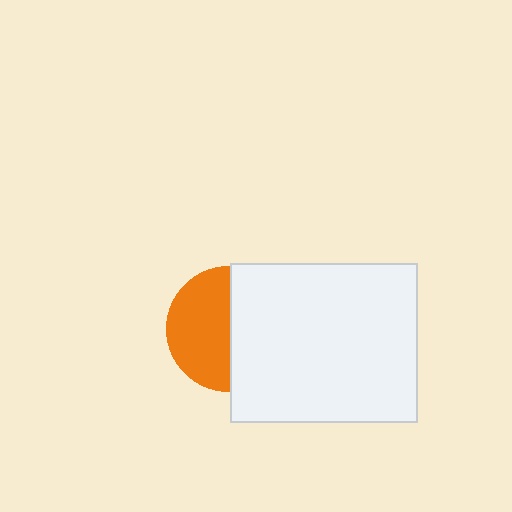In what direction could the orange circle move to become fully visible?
The orange circle could move left. That would shift it out from behind the white rectangle entirely.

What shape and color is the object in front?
The object in front is a white rectangle.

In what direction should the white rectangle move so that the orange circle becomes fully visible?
The white rectangle should move right. That is the shortest direction to clear the overlap and leave the orange circle fully visible.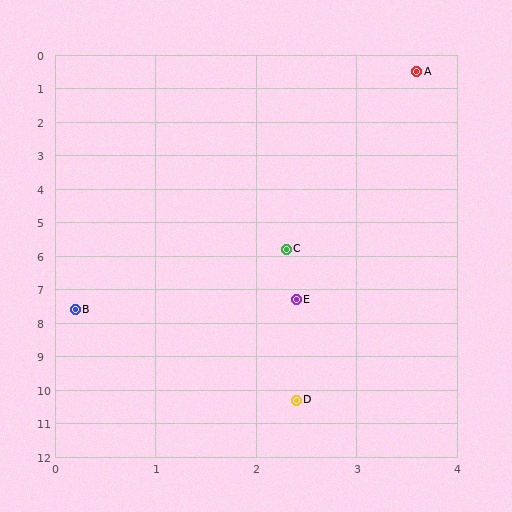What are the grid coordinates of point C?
Point C is at approximately (2.3, 5.8).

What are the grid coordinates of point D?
Point D is at approximately (2.4, 10.3).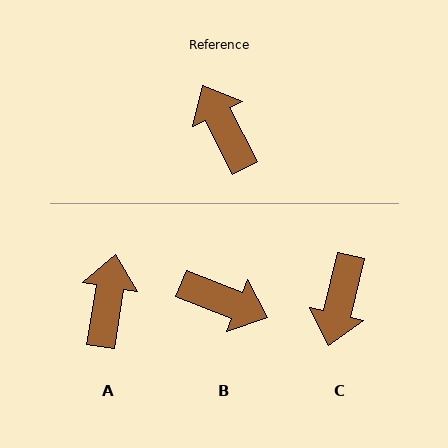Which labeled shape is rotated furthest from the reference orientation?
B, about 139 degrees away.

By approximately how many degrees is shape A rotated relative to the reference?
Approximately 37 degrees clockwise.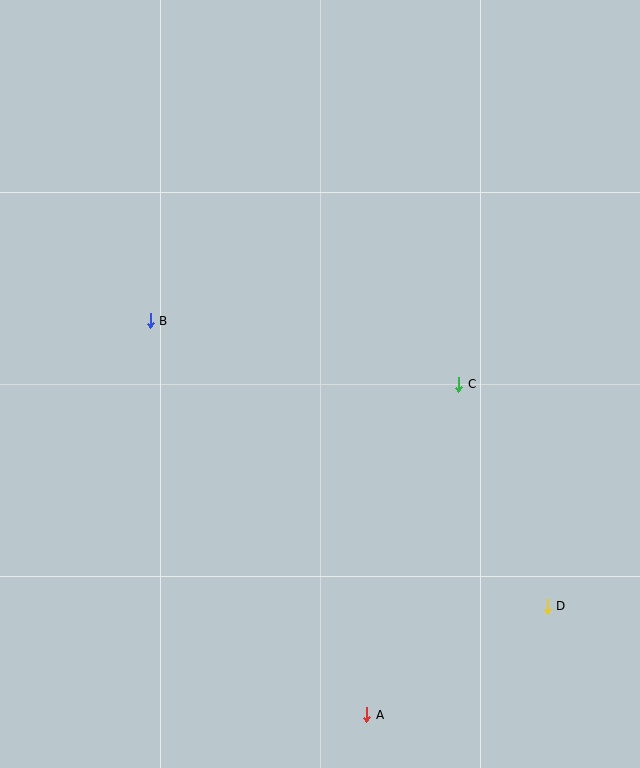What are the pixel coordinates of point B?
Point B is at (150, 321).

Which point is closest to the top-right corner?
Point C is closest to the top-right corner.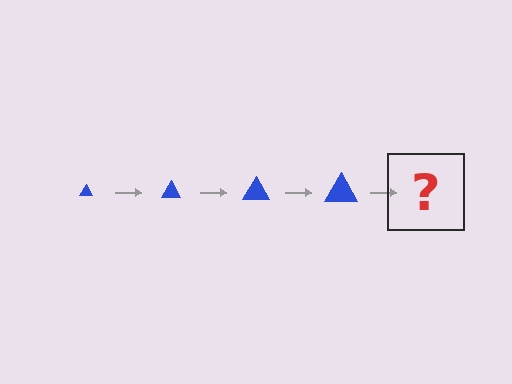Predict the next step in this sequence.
The next step is a blue triangle, larger than the previous one.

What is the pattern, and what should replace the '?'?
The pattern is that the triangle gets progressively larger each step. The '?' should be a blue triangle, larger than the previous one.